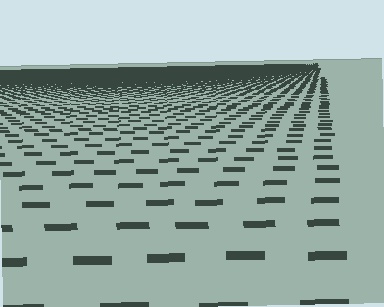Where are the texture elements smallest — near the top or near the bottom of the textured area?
Near the top.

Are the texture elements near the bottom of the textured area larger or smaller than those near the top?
Larger. Near the bottom, elements are closer to the viewer and appear at a bigger on-screen size.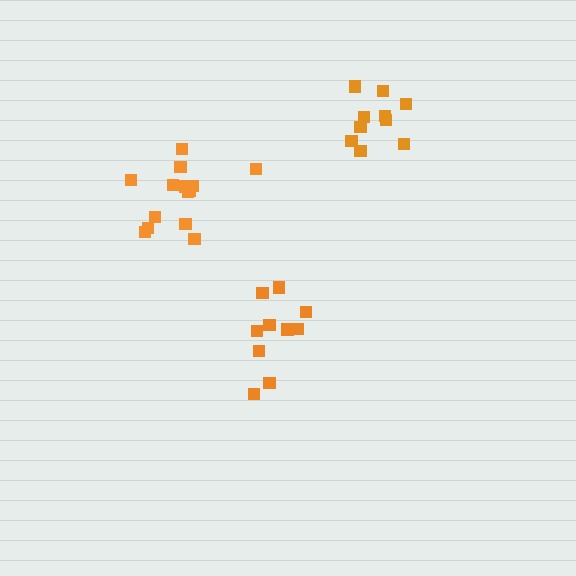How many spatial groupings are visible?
There are 3 spatial groupings.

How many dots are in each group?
Group 1: 14 dots, Group 2: 10 dots, Group 3: 10 dots (34 total).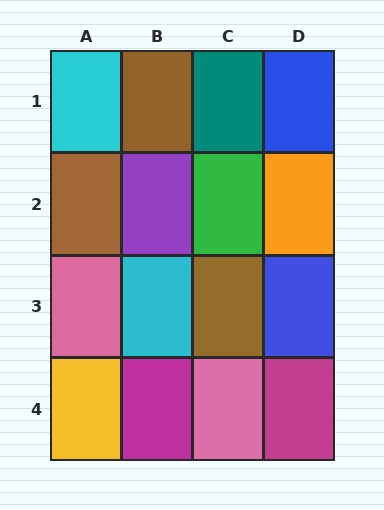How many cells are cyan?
2 cells are cyan.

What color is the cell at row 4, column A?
Yellow.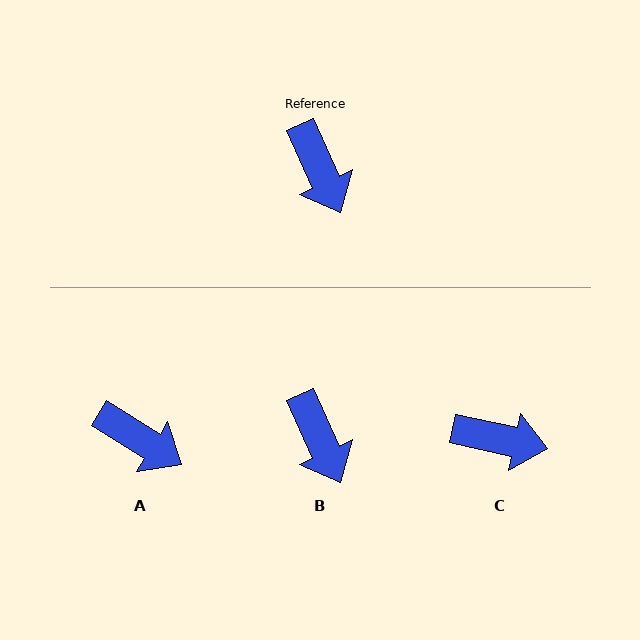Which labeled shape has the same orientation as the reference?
B.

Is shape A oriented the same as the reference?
No, it is off by about 34 degrees.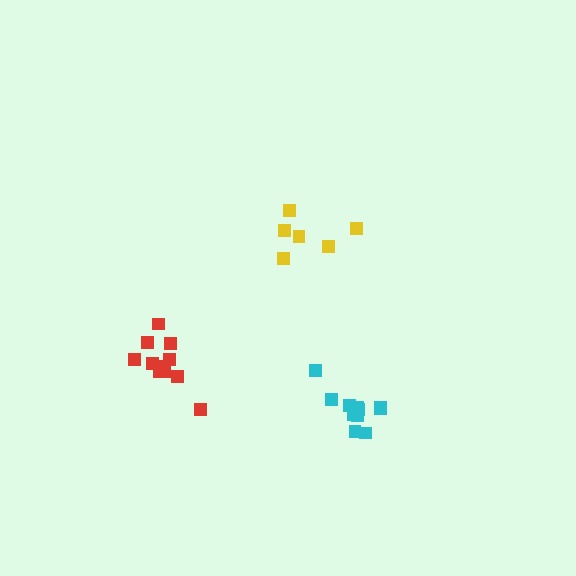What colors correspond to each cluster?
The clusters are colored: red, yellow, cyan.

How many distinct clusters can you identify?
There are 3 distinct clusters.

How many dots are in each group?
Group 1: 11 dots, Group 2: 6 dots, Group 3: 11 dots (28 total).